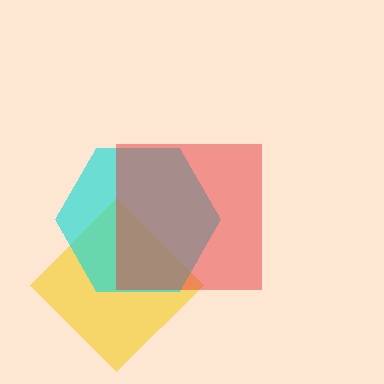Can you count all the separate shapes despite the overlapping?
Yes, there are 3 separate shapes.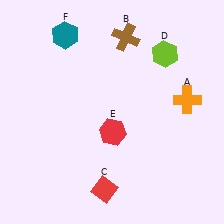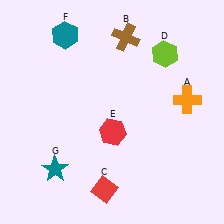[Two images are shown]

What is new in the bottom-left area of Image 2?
A teal star (G) was added in the bottom-left area of Image 2.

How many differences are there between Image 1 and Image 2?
There is 1 difference between the two images.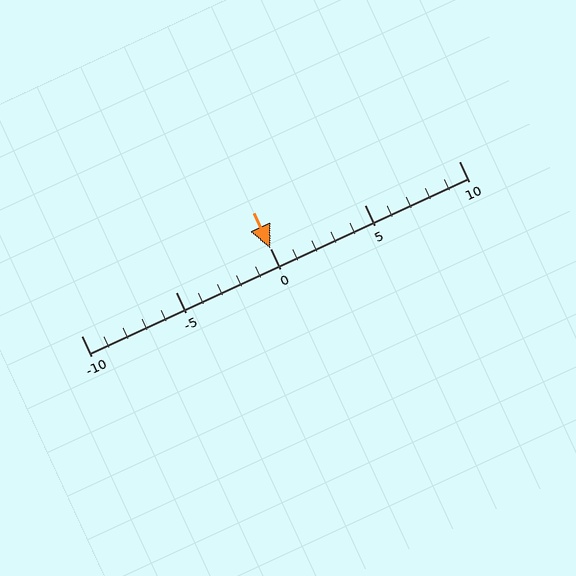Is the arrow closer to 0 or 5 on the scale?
The arrow is closer to 0.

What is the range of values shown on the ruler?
The ruler shows values from -10 to 10.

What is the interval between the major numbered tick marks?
The major tick marks are spaced 5 units apart.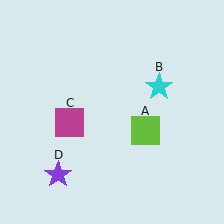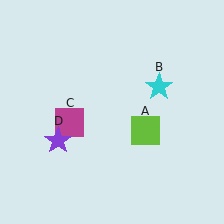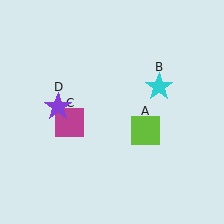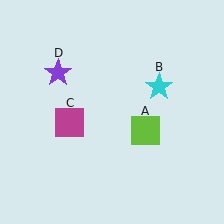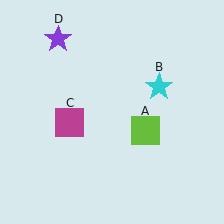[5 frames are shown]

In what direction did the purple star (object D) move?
The purple star (object D) moved up.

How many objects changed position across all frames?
1 object changed position: purple star (object D).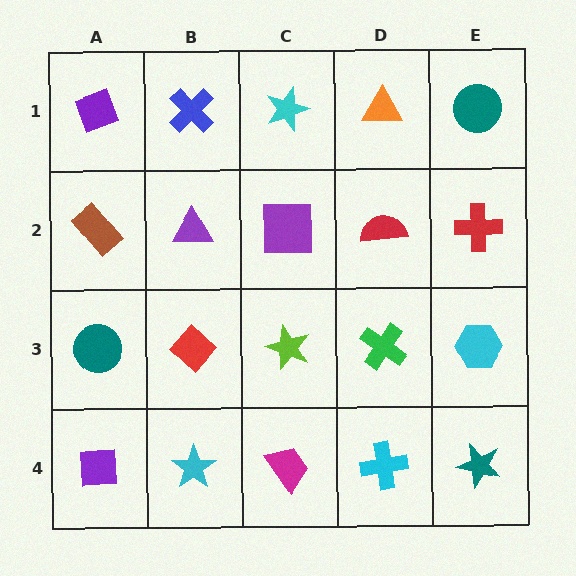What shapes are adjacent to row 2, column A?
A purple diamond (row 1, column A), a teal circle (row 3, column A), a purple triangle (row 2, column B).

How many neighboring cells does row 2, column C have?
4.